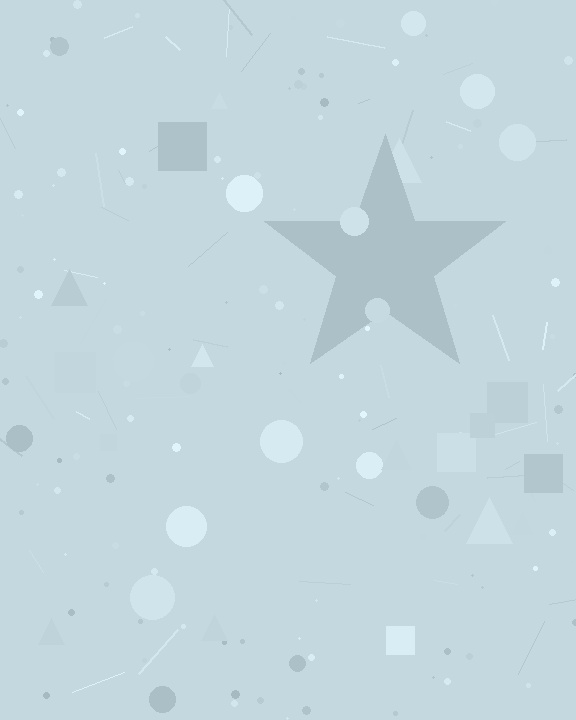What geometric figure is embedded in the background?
A star is embedded in the background.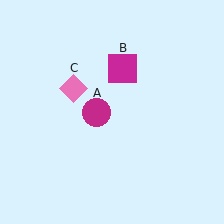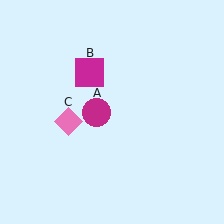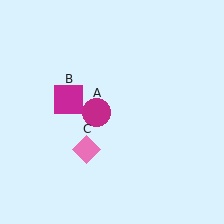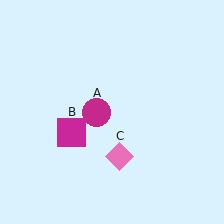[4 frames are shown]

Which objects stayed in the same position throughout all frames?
Magenta circle (object A) remained stationary.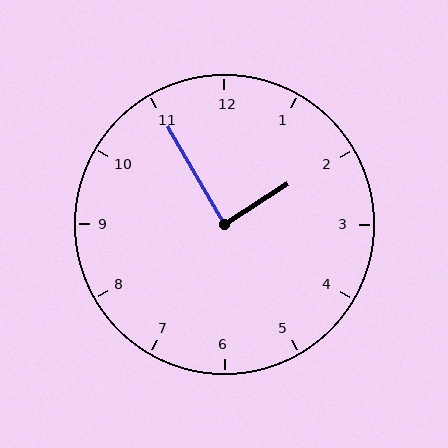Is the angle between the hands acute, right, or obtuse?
It is right.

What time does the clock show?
1:55.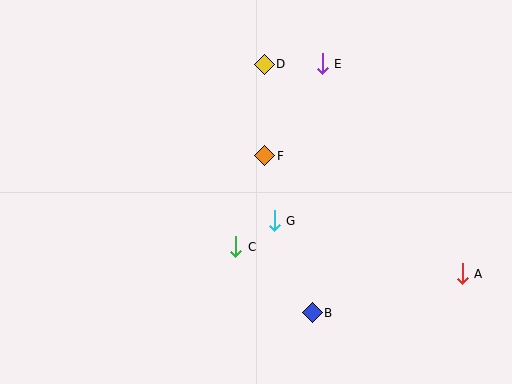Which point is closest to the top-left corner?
Point D is closest to the top-left corner.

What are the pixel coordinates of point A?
Point A is at (462, 274).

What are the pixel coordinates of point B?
Point B is at (312, 313).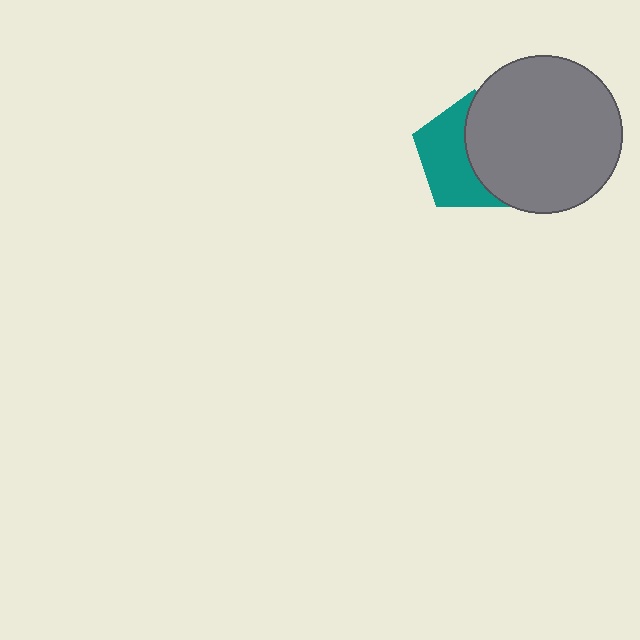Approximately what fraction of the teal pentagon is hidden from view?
Roughly 51% of the teal pentagon is hidden behind the gray circle.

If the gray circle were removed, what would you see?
You would see the complete teal pentagon.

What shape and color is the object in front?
The object in front is a gray circle.